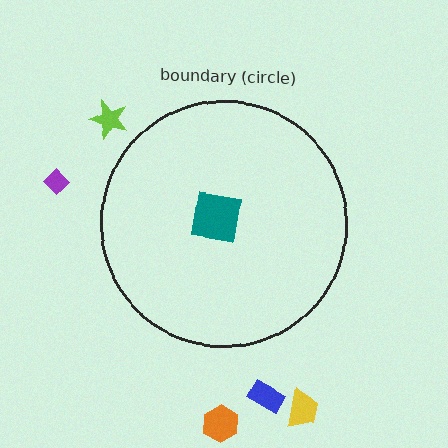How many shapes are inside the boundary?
1 inside, 5 outside.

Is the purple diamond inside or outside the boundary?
Outside.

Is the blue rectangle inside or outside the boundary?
Outside.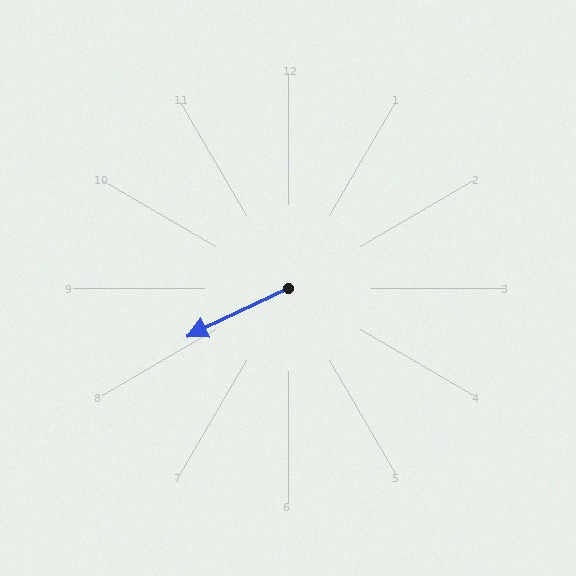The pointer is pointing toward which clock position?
Roughly 8 o'clock.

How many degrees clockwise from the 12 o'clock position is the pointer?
Approximately 244 degrees.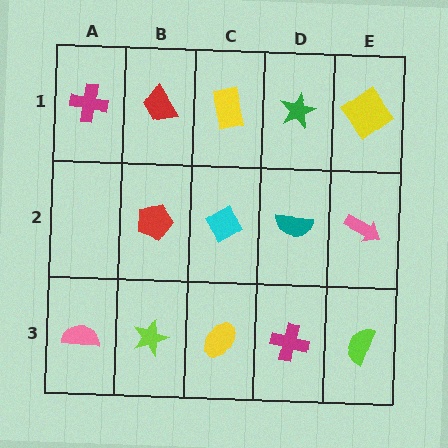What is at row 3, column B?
A lime star.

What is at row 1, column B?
A red trapezoid.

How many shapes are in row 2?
4 shapes.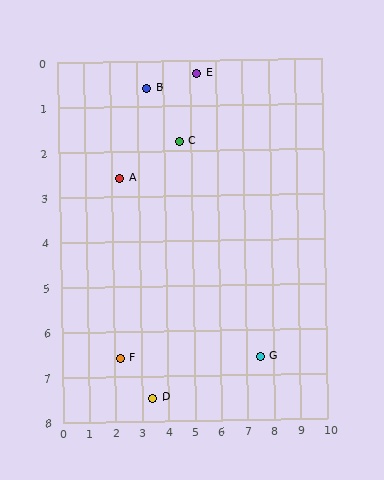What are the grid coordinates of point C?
Point C is at approximately (4.6, 1.8).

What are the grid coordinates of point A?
Point A is at approximately (2.3, 2.6).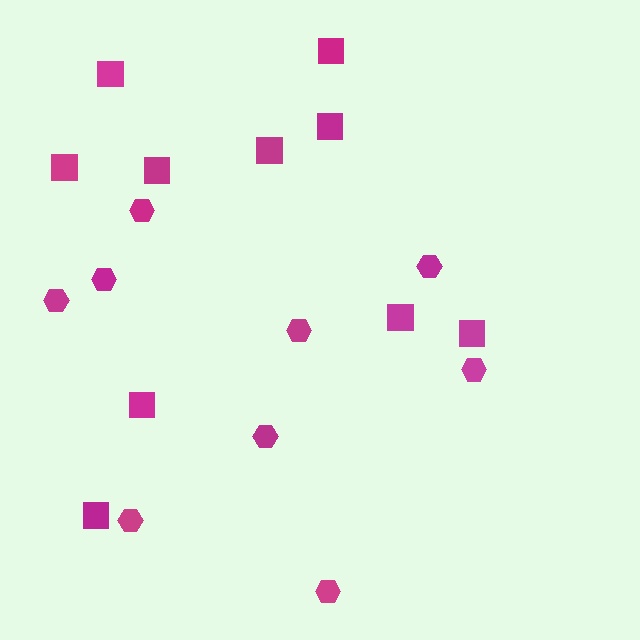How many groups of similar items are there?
There are 2 groups: one group of hexagons (9) and one group of squares (10).